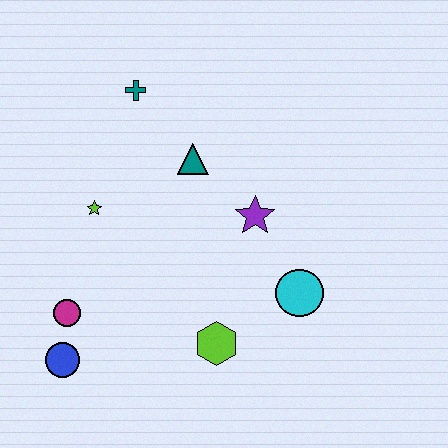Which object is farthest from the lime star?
The cyan circle is farthest from the lime star.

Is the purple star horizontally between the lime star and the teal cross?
No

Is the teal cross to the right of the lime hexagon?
No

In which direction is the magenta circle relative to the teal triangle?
The magenta circle is below the teal triangle.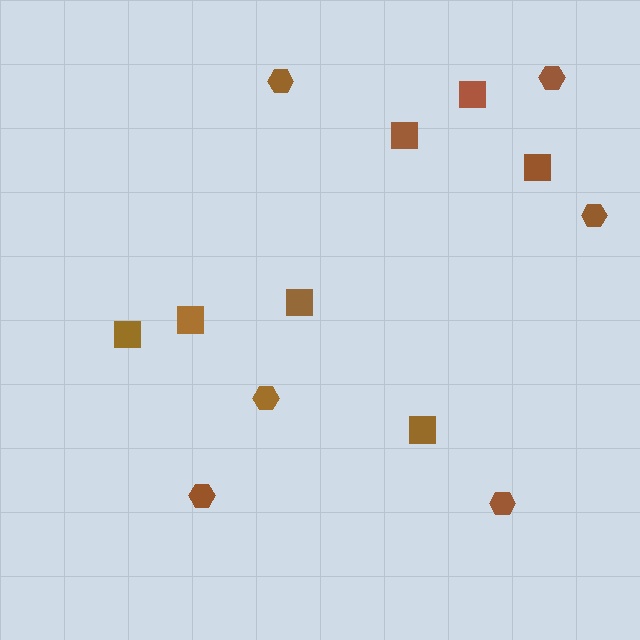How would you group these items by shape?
There are 2 groups: one group of squares (7) and one group of hexagons (6).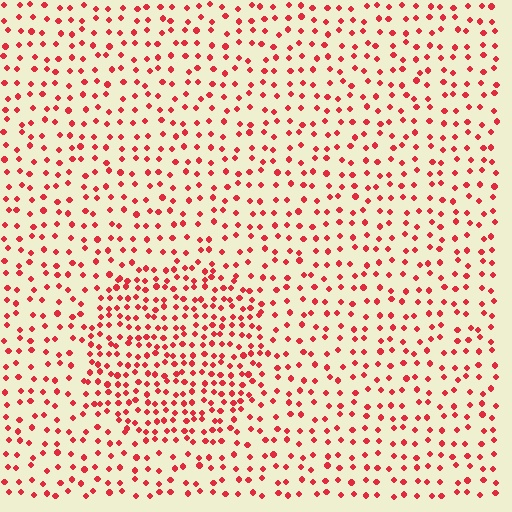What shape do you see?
I see a circle.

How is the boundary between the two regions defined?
The boundary is defined by a change in element density (approximately 1.8x ratio). All elements are the same color, size, and shape.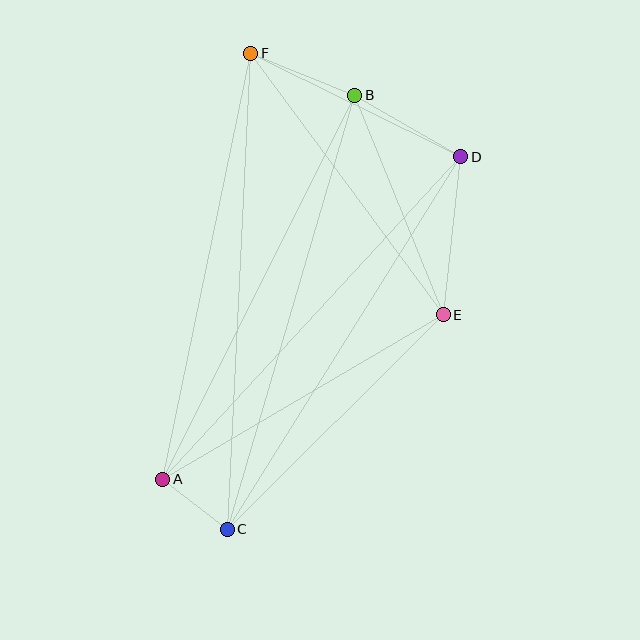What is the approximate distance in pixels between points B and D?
The distance between B and D is approximately 123 pixels.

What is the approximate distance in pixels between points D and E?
The distance between D and E is approximately 159 pixels.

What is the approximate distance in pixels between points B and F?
The distance between B and F is approximately 112 pixels.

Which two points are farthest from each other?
Points C and F are farthest from each other.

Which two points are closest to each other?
Points A and C are closest to each other.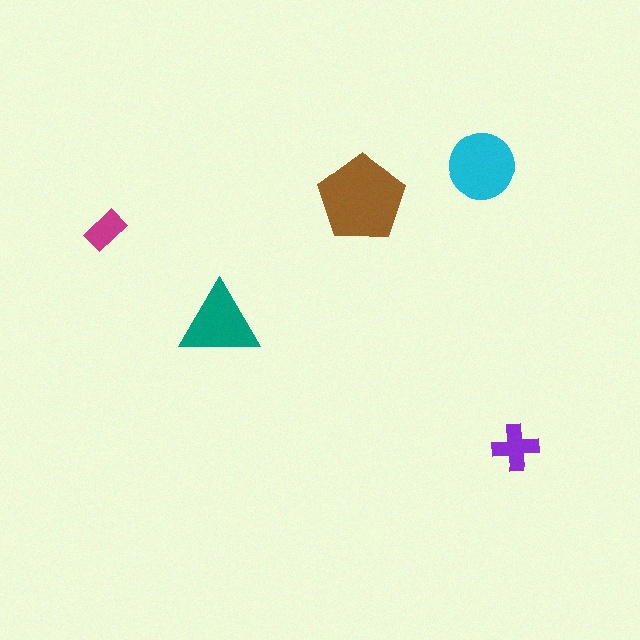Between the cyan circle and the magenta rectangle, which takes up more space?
The cyan circle.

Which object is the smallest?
The magenta rectangle.